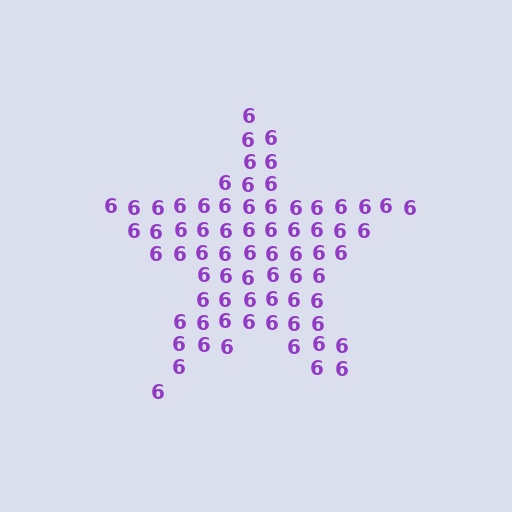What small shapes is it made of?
It is made of small digit 6's.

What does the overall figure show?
The overall figure shows a star.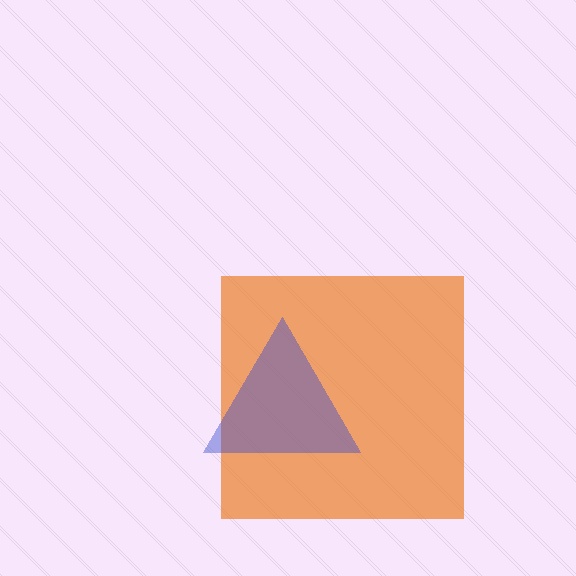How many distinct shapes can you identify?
There are 2 distinct shapes: an orange square, a blue triangle.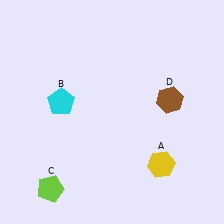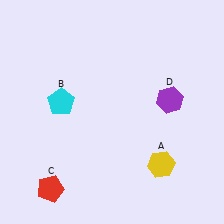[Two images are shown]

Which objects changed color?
C changed from lime to red. D changed from brown to purple.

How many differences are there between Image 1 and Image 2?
There are 2 differences between the two images.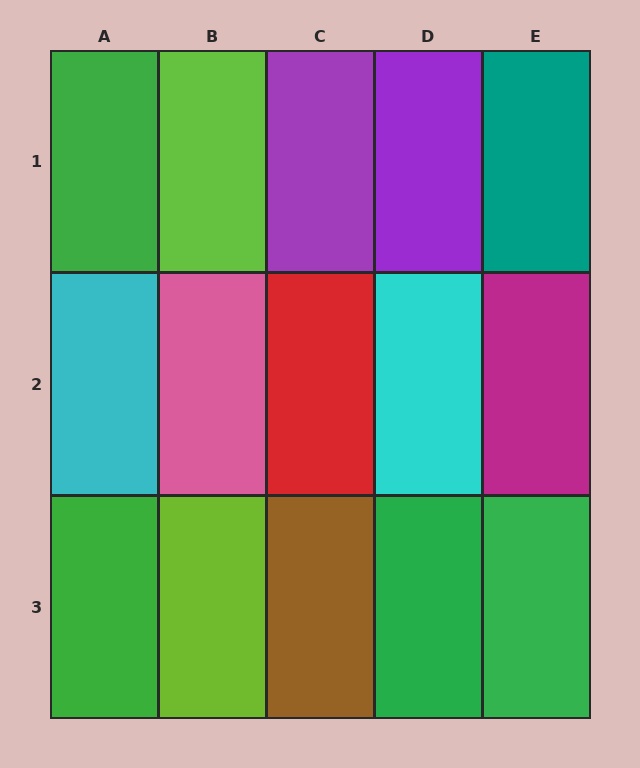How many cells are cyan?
2 cells are cyan.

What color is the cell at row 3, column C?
Brown.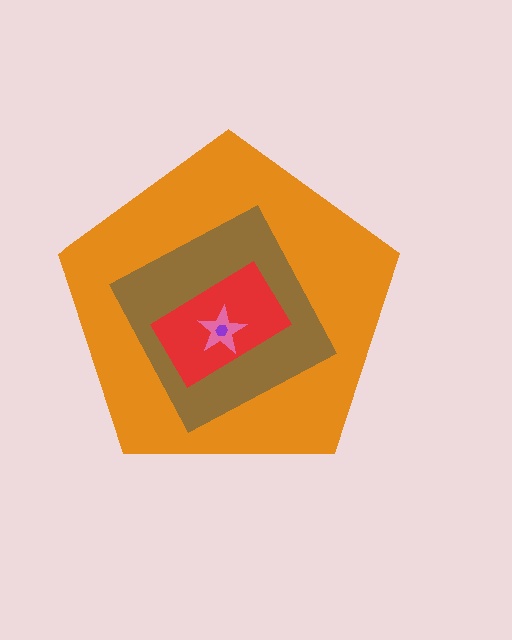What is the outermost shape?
The orange pentagon.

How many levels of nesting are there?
5.